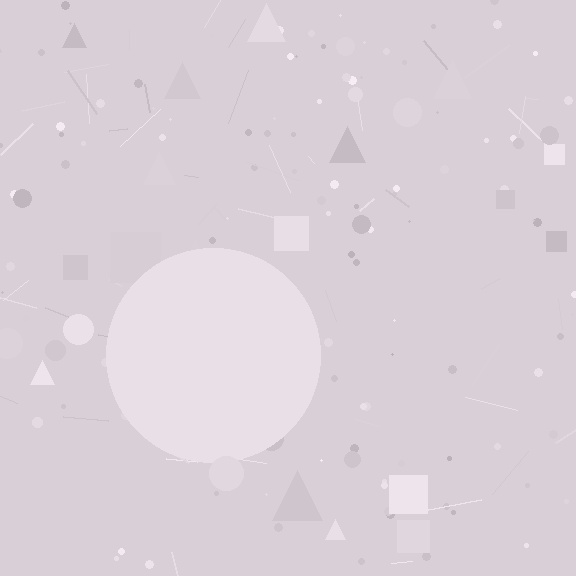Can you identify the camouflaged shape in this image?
The camouflaged shape is a circle.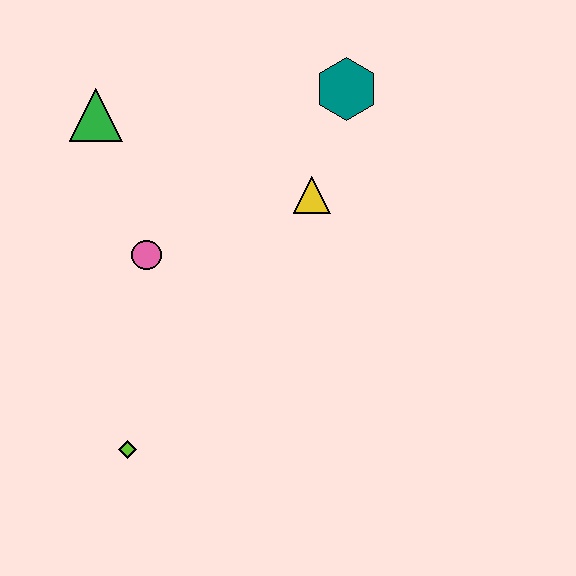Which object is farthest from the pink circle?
The teal hexagon is farthest from the pink circle.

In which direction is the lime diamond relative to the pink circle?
The lime diamond is below the pink circle.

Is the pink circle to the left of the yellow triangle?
Yes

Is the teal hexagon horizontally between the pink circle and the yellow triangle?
No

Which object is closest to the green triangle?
The pink circle is closest to the green triangle.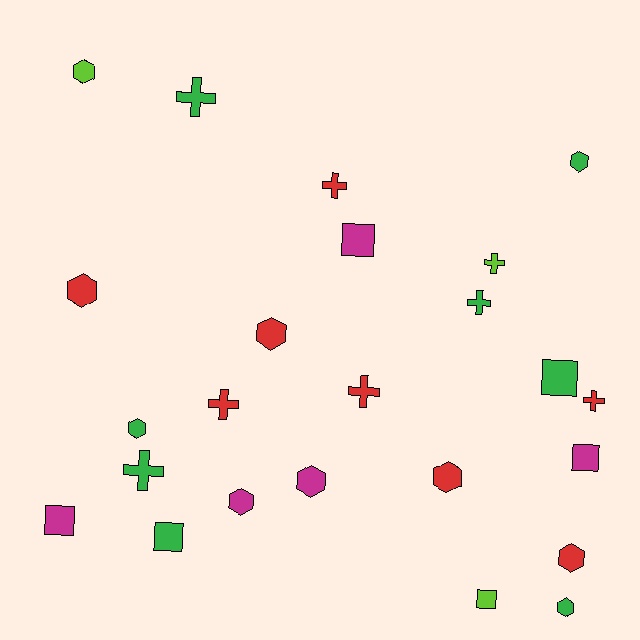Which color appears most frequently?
Green, with 8 objects.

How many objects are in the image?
There are 24 objects.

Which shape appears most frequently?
Hexagon, with 10 objects.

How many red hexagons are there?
There are 4 red hexagons.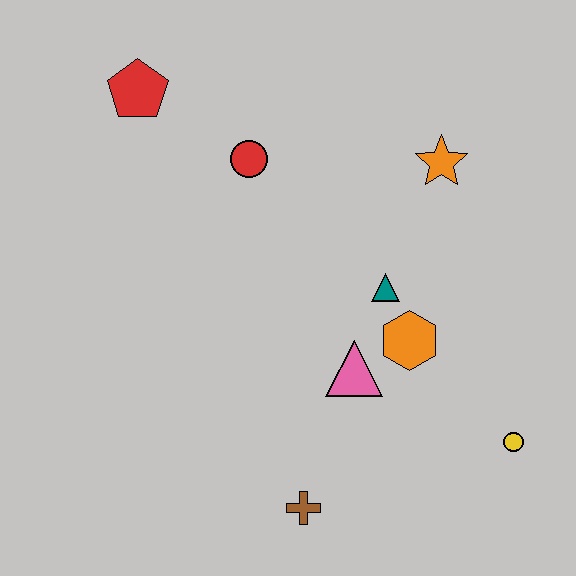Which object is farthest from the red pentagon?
The yellow circle is farthest from the red pentagon.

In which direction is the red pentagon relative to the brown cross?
The red pentagon is above the brown cross.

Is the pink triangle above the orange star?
No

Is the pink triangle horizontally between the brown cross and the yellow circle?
Yes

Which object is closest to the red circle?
The red pentagon is closest to the red circle.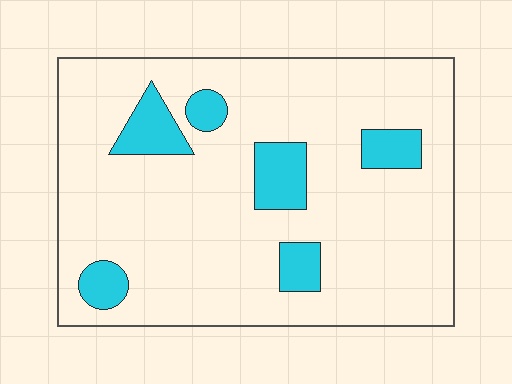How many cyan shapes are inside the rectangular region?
6.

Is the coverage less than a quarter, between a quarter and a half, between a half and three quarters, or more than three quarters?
Less than a quarter.